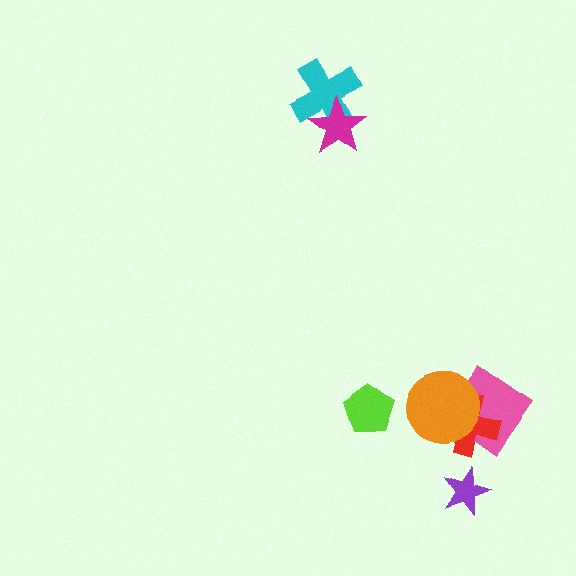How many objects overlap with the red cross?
2 objects overlap with the red cross.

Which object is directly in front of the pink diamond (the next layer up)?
The red cross is directly in front of the pink diamond.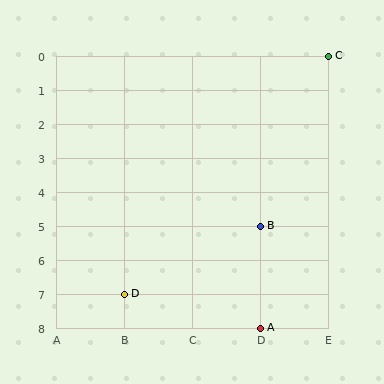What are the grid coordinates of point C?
Point C is at grid coordinates (E, 0).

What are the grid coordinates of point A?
Point A is at grid coordinates (D, 8).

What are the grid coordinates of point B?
Point B is at grid coordinates (D, 5).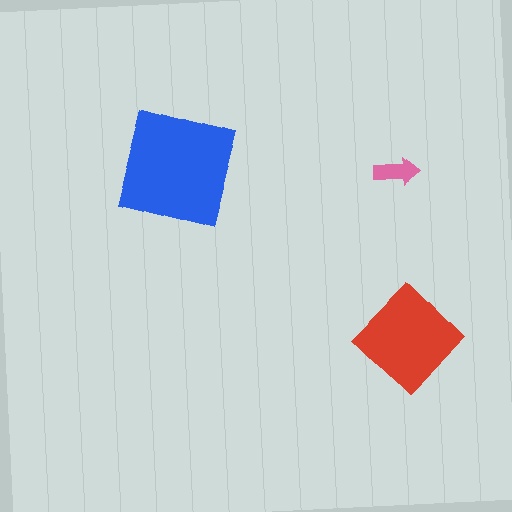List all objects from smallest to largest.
The pink arrow, the red diamond, the blue square.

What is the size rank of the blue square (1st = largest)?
1st.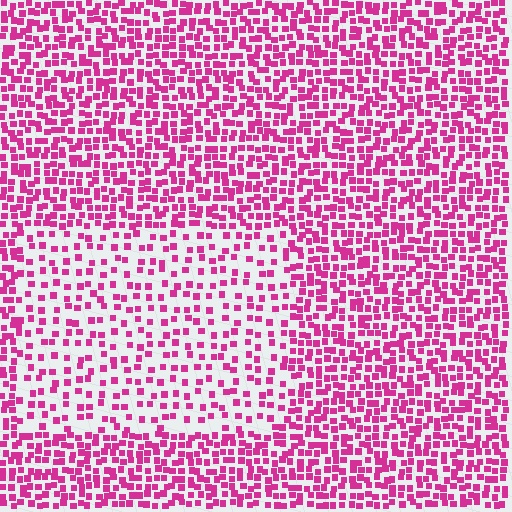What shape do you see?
I see a rectangle.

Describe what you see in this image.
The image contains small magenta elements arranged at two different densities. A rectangle-shaped region is visible where the elements are less densely packed than the surrounding area.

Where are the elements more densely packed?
The elements are more densely packed outside the rectangle boundary.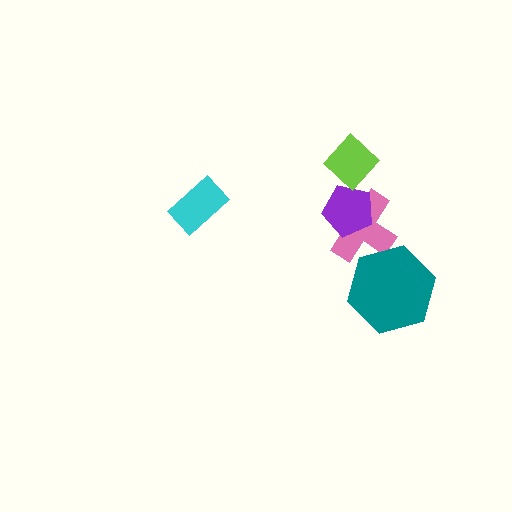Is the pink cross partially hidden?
Yes, it is partially covered by another shape.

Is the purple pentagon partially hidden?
Yes, it is partially covered by another shape.